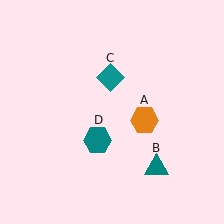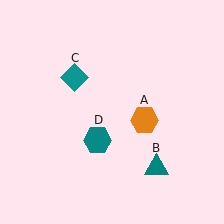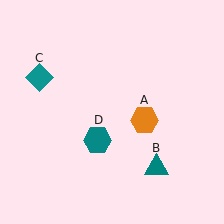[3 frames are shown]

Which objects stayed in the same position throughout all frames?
Orange hexagon (object A) and teal triangle (object B) and teal hexagon (object D) remained stationary.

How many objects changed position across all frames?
1 object changed position: teal diamond (object C).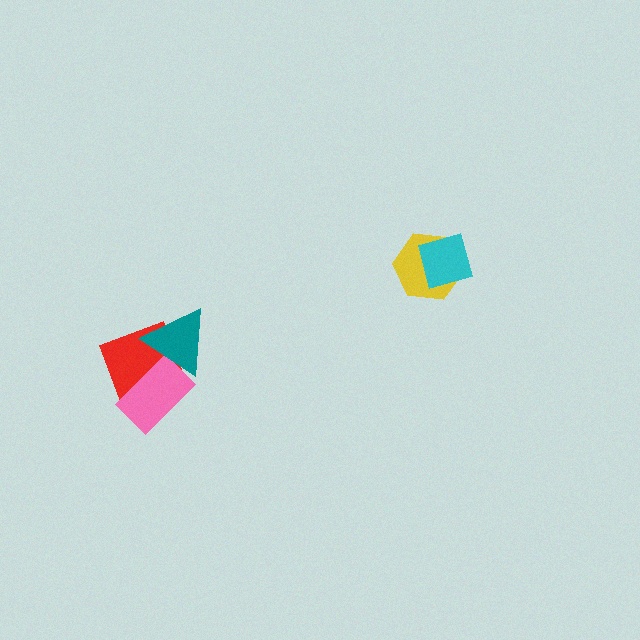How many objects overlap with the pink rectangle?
2 objects overlap with the pink rectangle.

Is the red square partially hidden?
Yes, it is partially covered by another shape.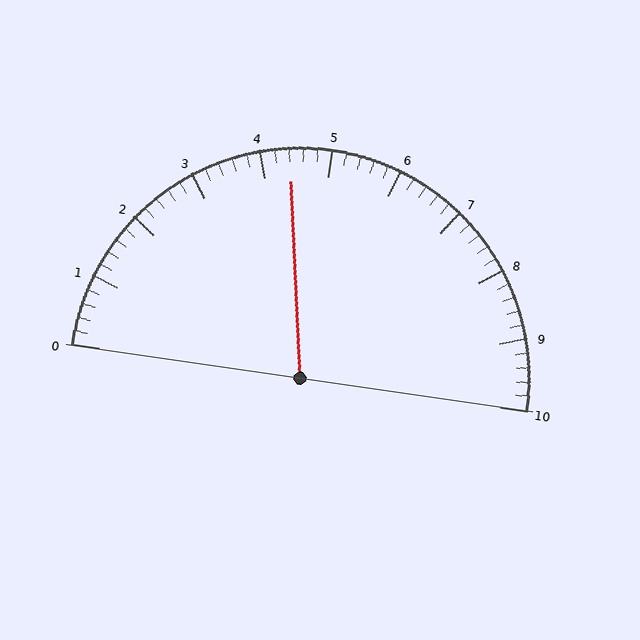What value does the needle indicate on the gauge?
The needle indicates approximately 4.4.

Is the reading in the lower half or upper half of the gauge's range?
The reading is in the lower half of the range (0 to 10).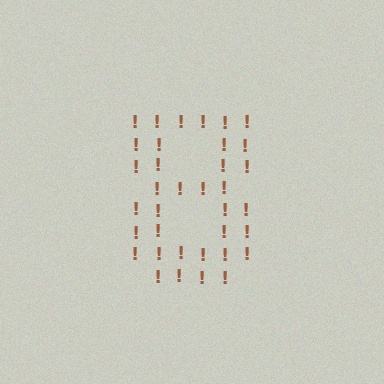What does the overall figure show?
The overall figure shows the digit 8.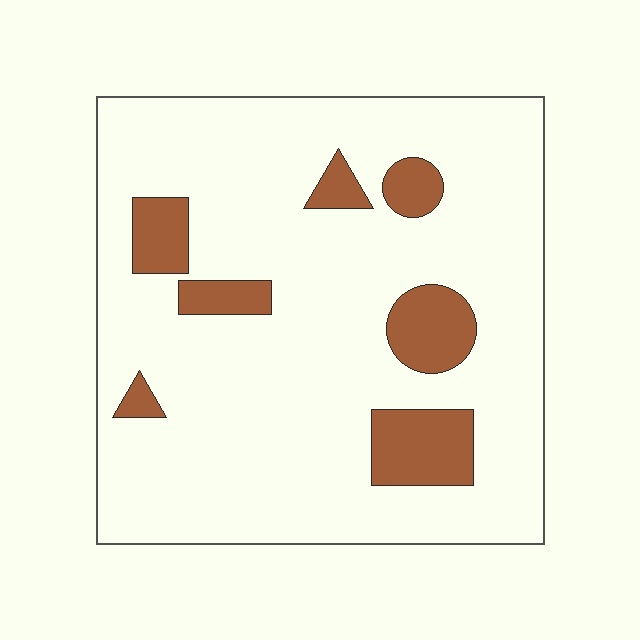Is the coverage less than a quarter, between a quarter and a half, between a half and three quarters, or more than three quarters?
Less than a quarter.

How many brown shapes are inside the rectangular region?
7.